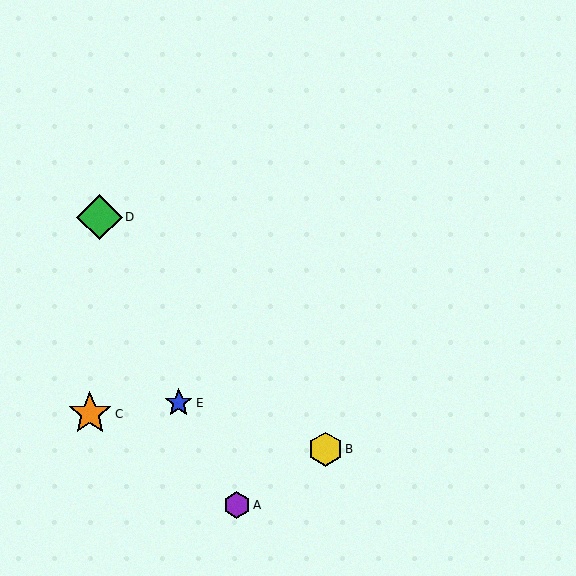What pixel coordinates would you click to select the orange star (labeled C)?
Click at (90, 414) to select the orange star C.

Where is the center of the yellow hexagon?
The center of the yellow hexagon is at (325, 449).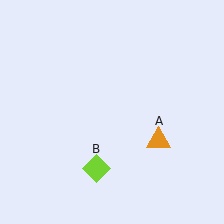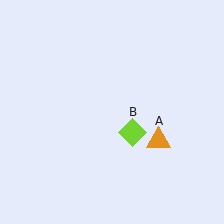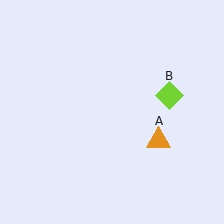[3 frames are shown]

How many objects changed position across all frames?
1 object changed position: lime diamond (object B).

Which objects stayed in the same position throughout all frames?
Orange triangle (object A) remained stationary.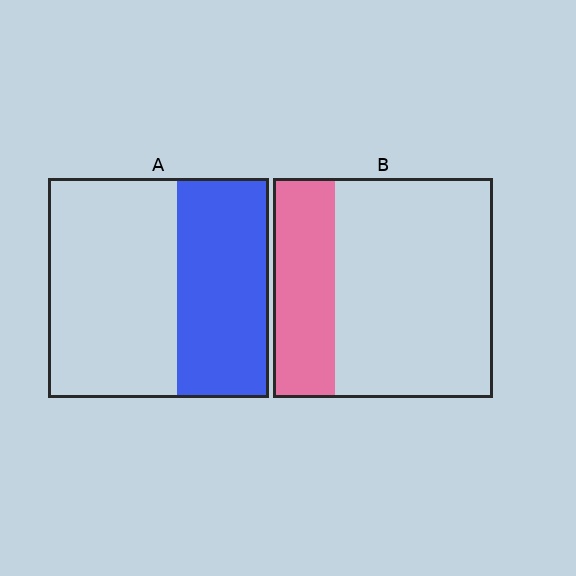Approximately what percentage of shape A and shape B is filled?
A is approximately 40% and B is approximately 30%.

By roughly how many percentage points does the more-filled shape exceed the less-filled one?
By roughly 15 percentage points (A over B).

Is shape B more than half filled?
No.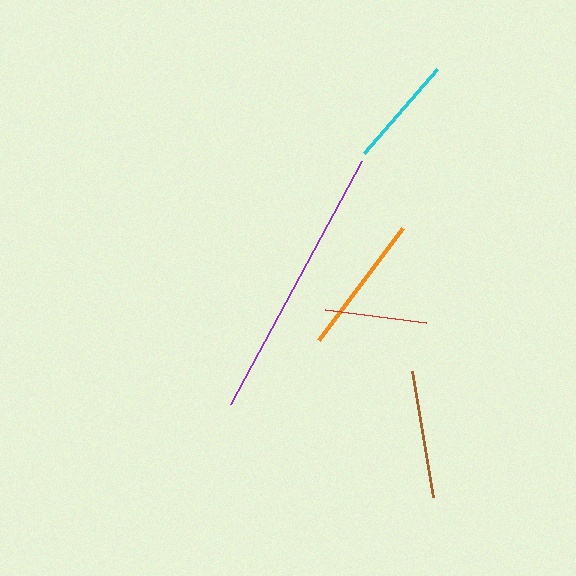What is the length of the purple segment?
The purple segment is approximately 276 pixels long.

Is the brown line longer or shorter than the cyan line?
The brown line is longer than the cyan line.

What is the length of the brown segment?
The brown segment is approximately 127 pixels long.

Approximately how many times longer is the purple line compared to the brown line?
The purple line is approximately 2.2 times the length of the brown line.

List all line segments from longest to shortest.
From longest to shortest: purple, orange, brown, cyan, red.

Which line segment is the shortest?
The red line is the shortest at approximately 101 pixels.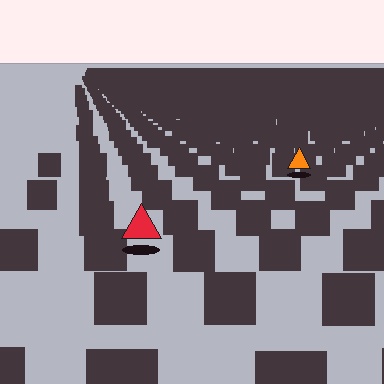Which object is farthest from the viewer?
The orange triangle is farthest from the viewer. It appears smaller and the ground texture around it is denser.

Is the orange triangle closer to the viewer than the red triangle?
No. The red triangle is closer — you can tell from the texture gradient: the ground texture is coarser near it.